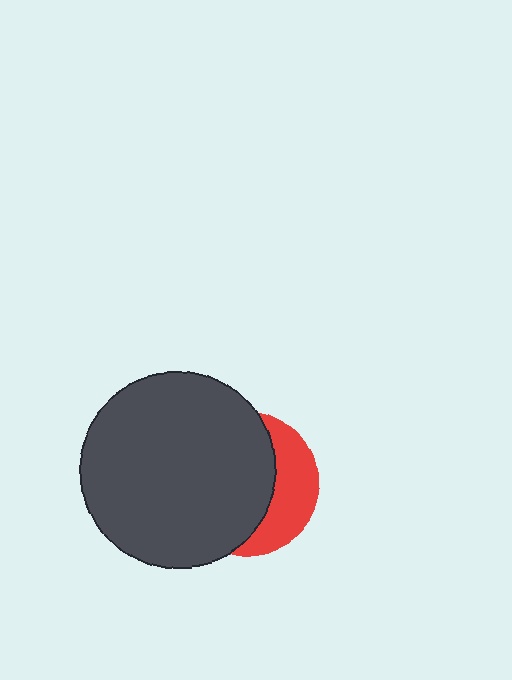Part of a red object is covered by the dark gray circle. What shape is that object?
It is a circle.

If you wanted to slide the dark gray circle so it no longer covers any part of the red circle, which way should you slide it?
Slide it left — that is the most direct way to separate the two shapes.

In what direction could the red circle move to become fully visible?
The red circle could move right. That would shift it out from behind the dark gray circle entirely.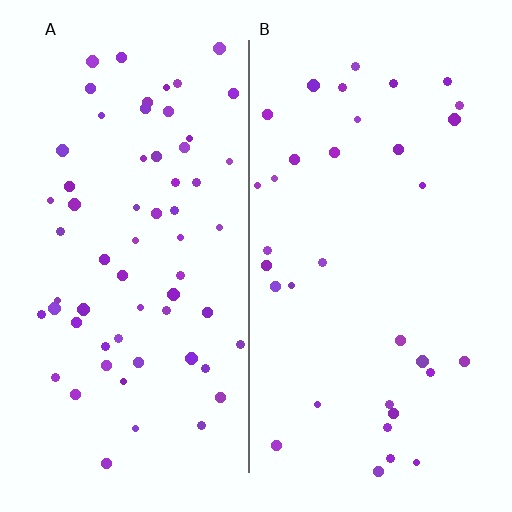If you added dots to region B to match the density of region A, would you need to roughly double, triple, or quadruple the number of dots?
Approximately double.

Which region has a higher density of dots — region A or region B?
A (the left).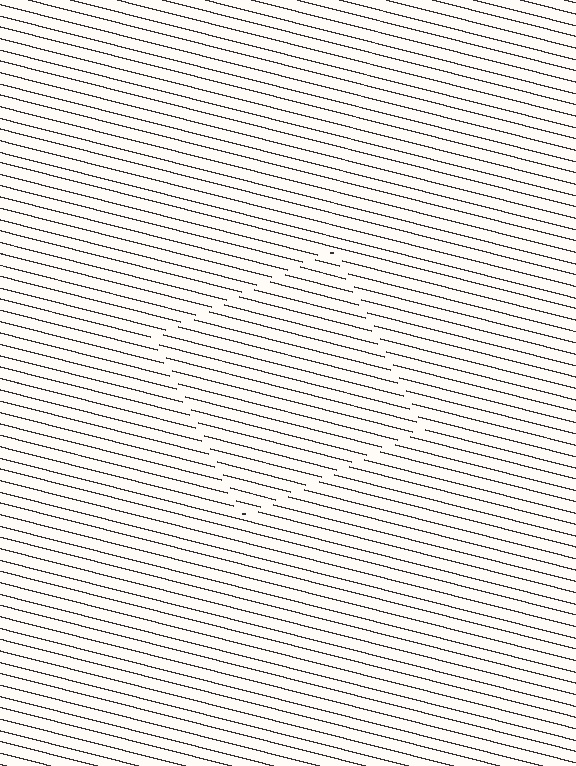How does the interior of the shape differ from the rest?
The interior of the shape contains the same grating, shifted by half a period — the contour is defined by the phase discontinuity where line-ends from the inner and outer gratings abut.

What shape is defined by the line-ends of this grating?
An illusory square. The interior of the shape contains the same grating, shifted by half a period — the contour is defined by the phase discontinuity where line-ends from the inner and outer gratings abut.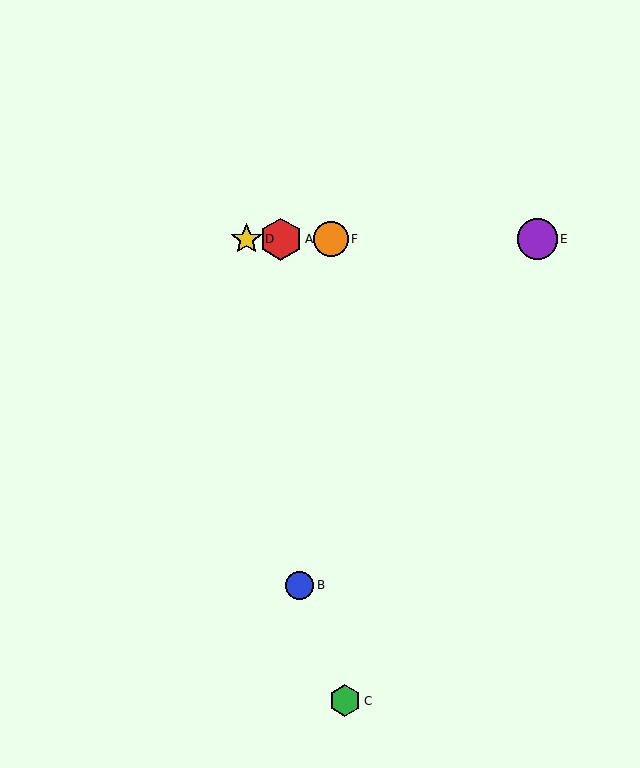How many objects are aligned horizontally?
4 objects (A, D, E, F) are aligned horizontally.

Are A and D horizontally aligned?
Yes, both are at y≈239.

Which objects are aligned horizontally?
Objects A, D, E, F are aligned horizontally.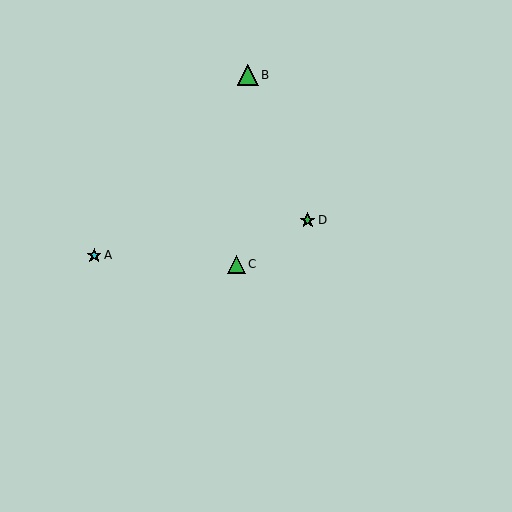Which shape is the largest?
The green triangle (labeled B) is the largest.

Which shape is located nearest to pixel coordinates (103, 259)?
The cyan star (labeled A) at (94, 255) is nearest to that location.